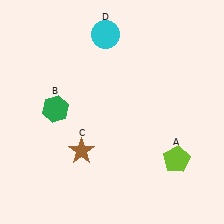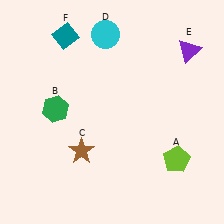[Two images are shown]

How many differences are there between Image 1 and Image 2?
There are 2 differences between the two images.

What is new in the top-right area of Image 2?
A purple triangle (E) was added in the top-right area of Image 2.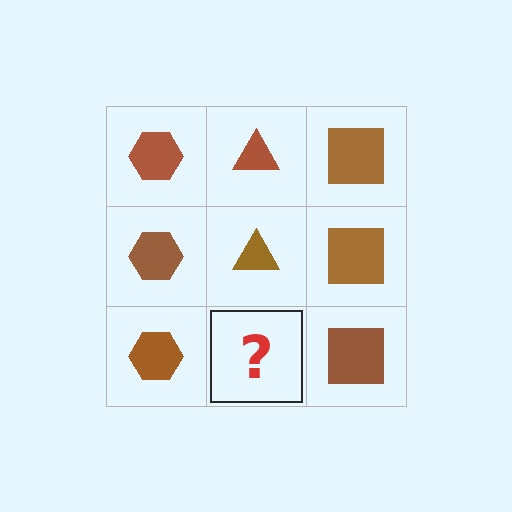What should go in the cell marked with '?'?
The missing cell should contain a brown triangle.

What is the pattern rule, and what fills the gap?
The rule is that each column has a consistent shape. The gap should be filled with a brown triangle.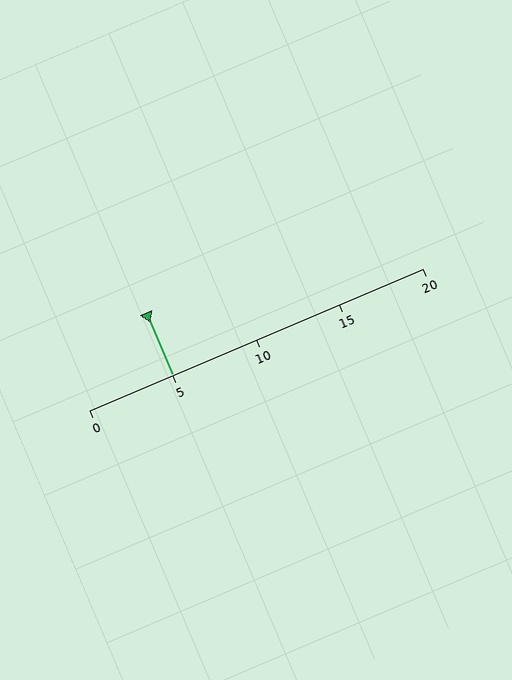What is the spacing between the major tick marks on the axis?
The major ticks are spaced 5 apart.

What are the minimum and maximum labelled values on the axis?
The axis runs from 0 to 20.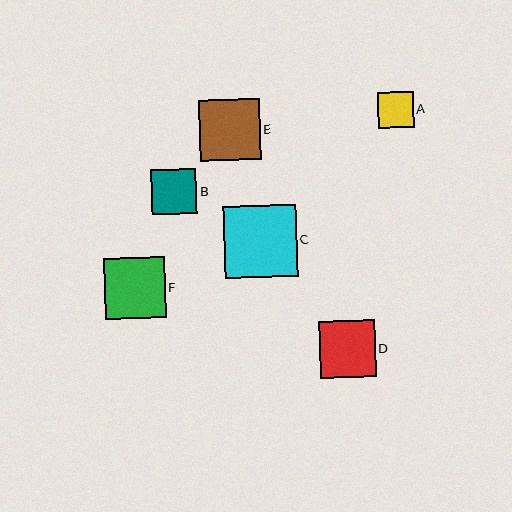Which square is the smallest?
Square A is the smallest with a size of approximately 36 pixels.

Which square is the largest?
Square C is the largest with a size of approximately 72 pixels.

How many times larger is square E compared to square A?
Square E is approximately 1.7 times the size of square A.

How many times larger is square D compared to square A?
Square D is approximately 1.5 times the size of square A.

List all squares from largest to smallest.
From largest to smallest: C, E, F, D, B, A.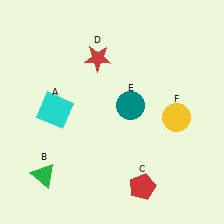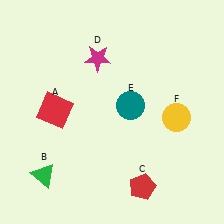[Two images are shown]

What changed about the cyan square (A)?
In Image 1, A is cyan. In Image 2, it changed to red.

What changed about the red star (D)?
In Image 1, D is red. In Image 2, it changed to magenta.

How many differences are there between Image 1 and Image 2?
There are 2 differences between the two images.